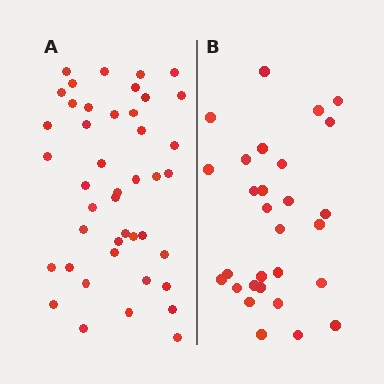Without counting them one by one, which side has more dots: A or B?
Region A (the left region) has more dots.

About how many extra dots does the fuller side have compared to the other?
Region A has approximately 15 more dots than region B.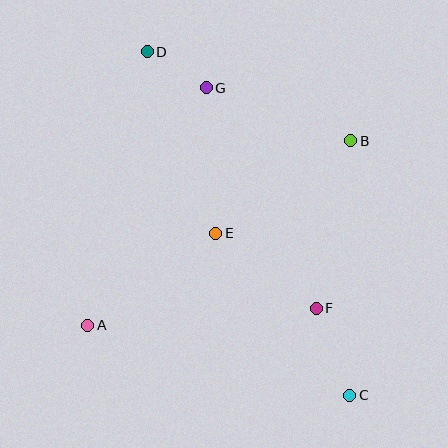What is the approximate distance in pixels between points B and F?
The distance between B and F is approximately 171 pixels.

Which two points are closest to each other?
Points D and G are closest to each other.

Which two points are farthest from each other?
Points C and D are farthest from each other.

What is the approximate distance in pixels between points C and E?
The distance between C and E is approximately 210 pixels.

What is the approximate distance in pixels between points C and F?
The distance between C and F is approximately 93 pixels.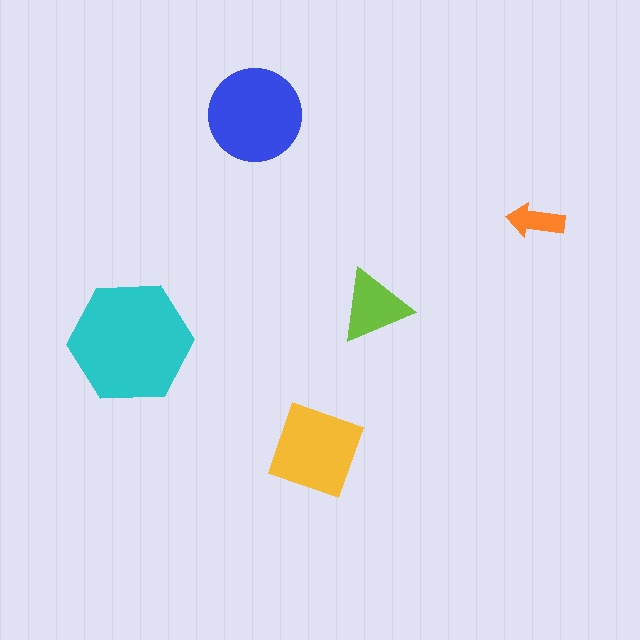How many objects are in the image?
There are 5 objects in the image.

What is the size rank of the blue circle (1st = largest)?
2nd.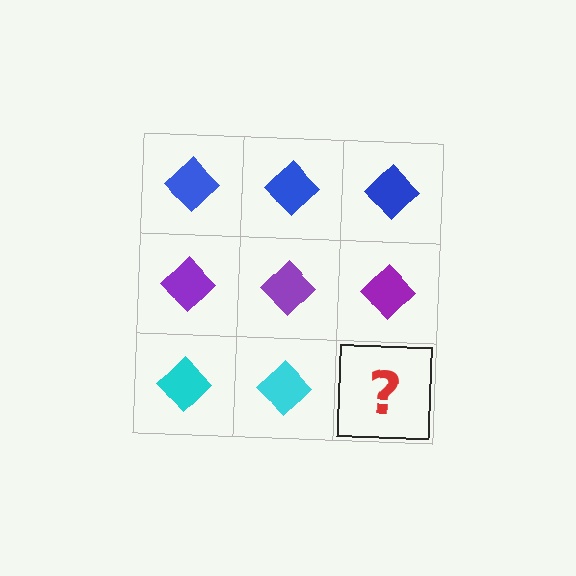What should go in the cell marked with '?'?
The missing cell should contain a cyan diamond.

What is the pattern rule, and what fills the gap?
The rule is that each row has a consistent color. The gap should be filled with a cyan diamond.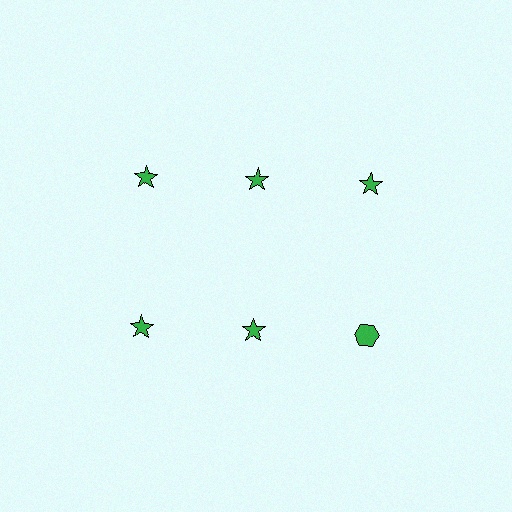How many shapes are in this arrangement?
There are 6 shapes arranged in a grid pattern.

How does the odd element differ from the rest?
It has a different shape: hexagon instead of star.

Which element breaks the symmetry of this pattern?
The green hexagon in the second row, center column breaks the symmetry. All other shapes are green stars.